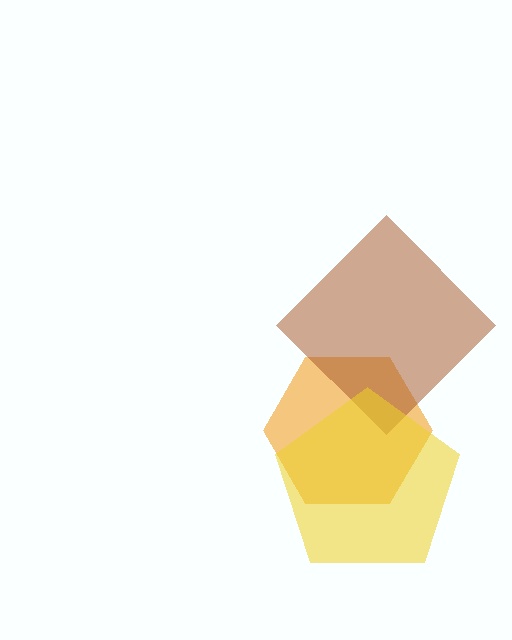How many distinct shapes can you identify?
There are 3 distinct shapes: an orange hexagon, a brown diamond, a yellow pentagon.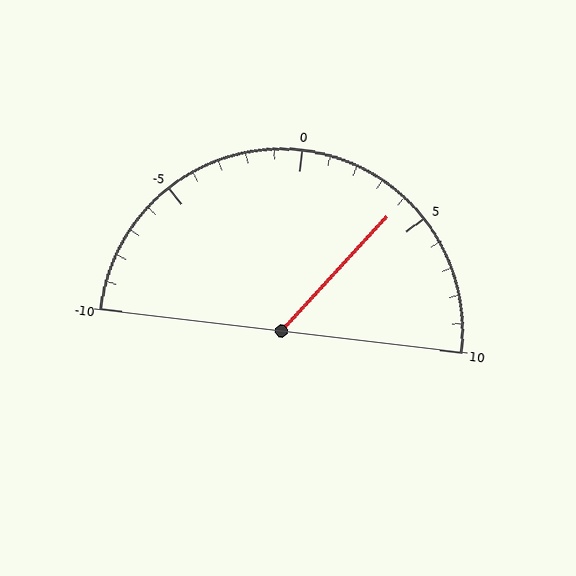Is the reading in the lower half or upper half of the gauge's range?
The reading is in the upper half of the range (-10 to 10).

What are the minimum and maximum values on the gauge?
The gauge ranges from -10 to 10.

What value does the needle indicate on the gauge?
The needle indicates approximately 4.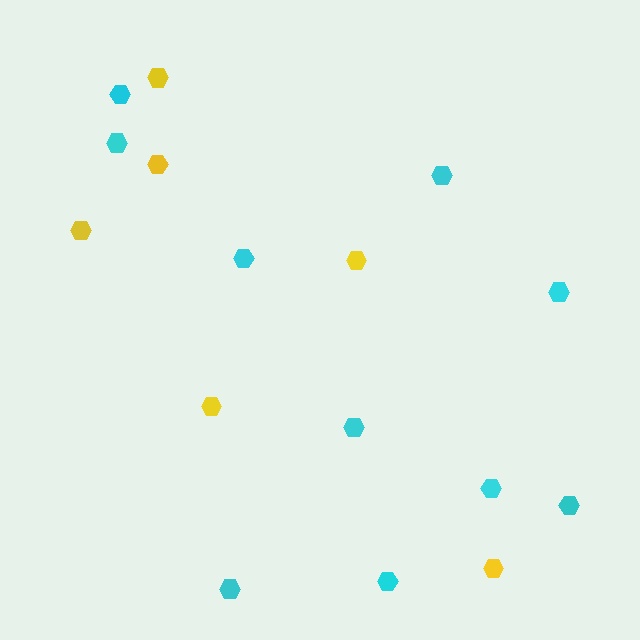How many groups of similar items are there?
There are 2 groups: one group of yellow hexagons (6) and one group of cyan hexagons (10).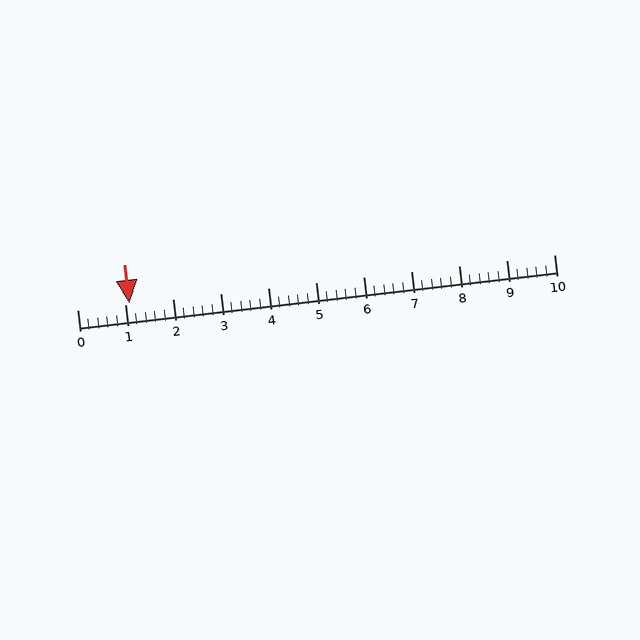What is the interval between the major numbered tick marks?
The major tick marks are spaced 1 units apart.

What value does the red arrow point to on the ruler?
The red arrow points to approximately 1.1.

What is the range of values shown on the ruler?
The ruler shows values from 0 to 10.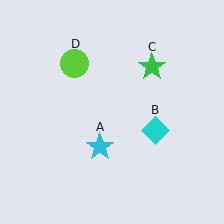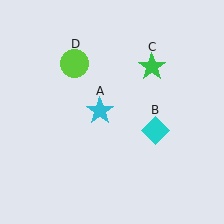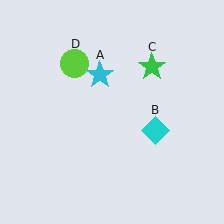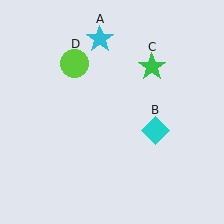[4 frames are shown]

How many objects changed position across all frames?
1 object changed position: cyan star (object A).